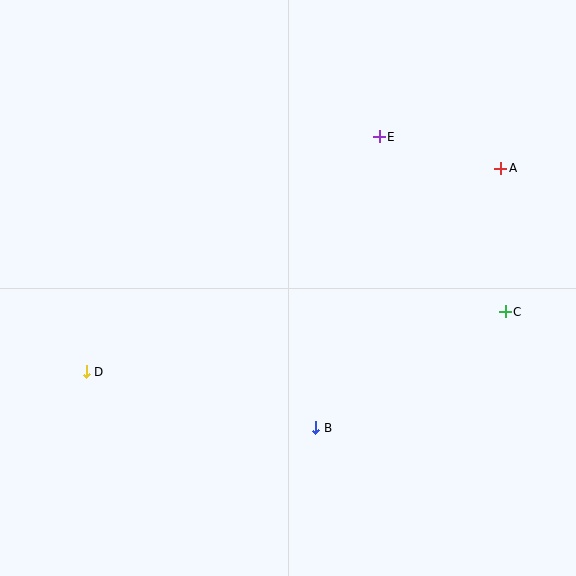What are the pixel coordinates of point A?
Point A is at (501, 168).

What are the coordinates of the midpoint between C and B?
The midpoint between C and B is at (410, 370).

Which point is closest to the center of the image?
Point B at (316, 428) is closest to the center.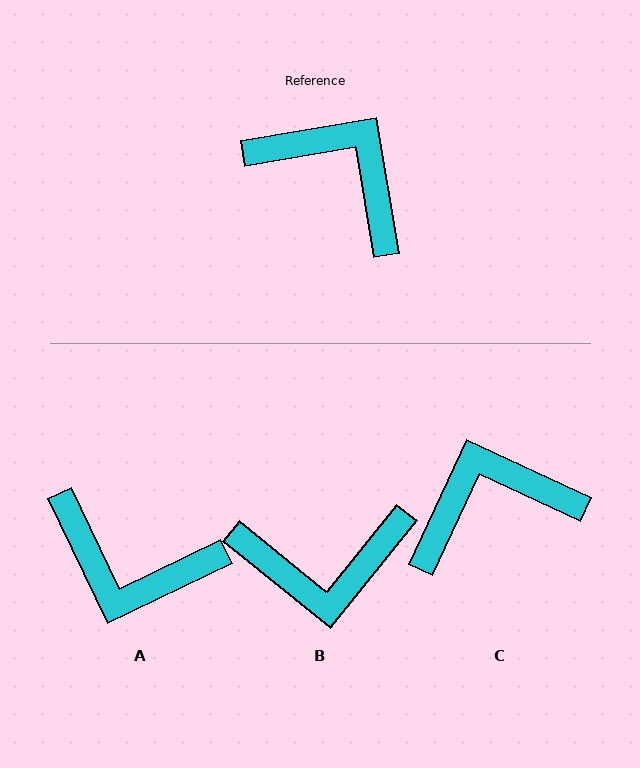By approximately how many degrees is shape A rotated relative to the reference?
Approximately 164 degrees clockwise.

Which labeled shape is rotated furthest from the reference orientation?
A, about 164 degrees away.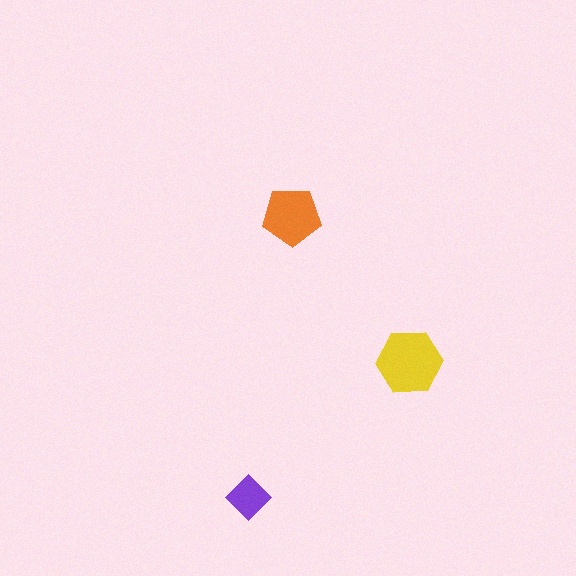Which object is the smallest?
The purple diamond.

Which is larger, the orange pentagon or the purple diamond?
The orange pentagon.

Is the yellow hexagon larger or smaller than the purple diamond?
Larger.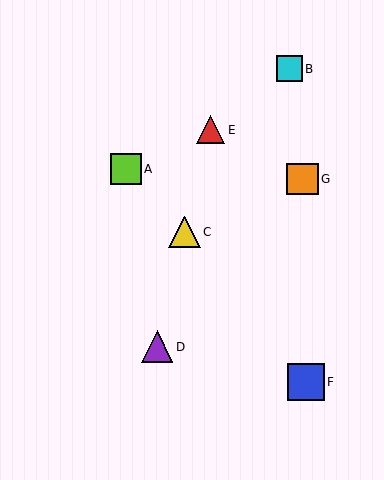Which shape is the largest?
The blue square (labeled F) is the largest.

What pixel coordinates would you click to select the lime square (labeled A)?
Click at (126, 169) to select the lime square A.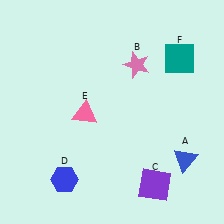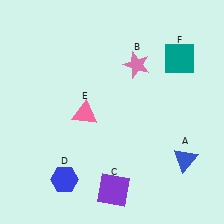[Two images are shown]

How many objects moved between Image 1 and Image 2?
1 object moved between the two images.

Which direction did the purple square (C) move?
The purple square (C) moved left.